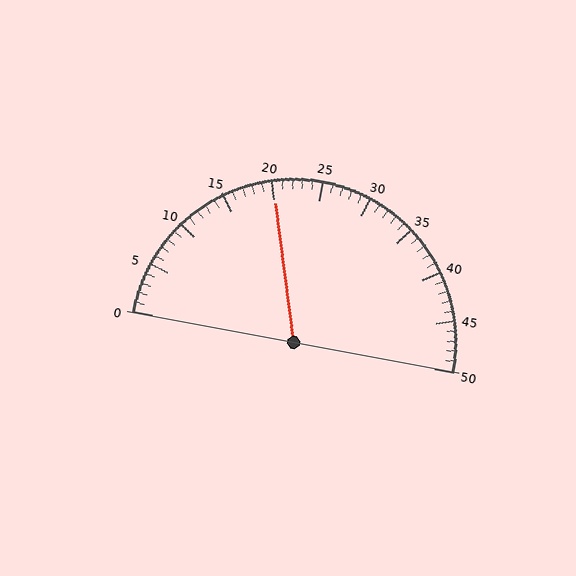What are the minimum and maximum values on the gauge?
The gauge ranges from 0 to 50.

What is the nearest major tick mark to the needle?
The nearest major tick mark is 20.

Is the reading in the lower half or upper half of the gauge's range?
The reading is in the lower half of the range (0 to 50).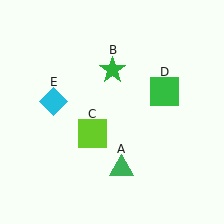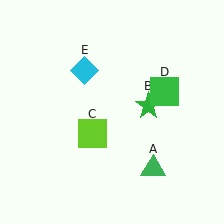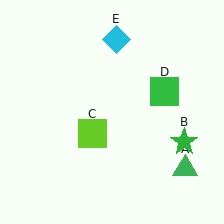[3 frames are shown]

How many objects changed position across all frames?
3 objects changed position: green triangle (object A), green star (object B), cyan diamond (object E).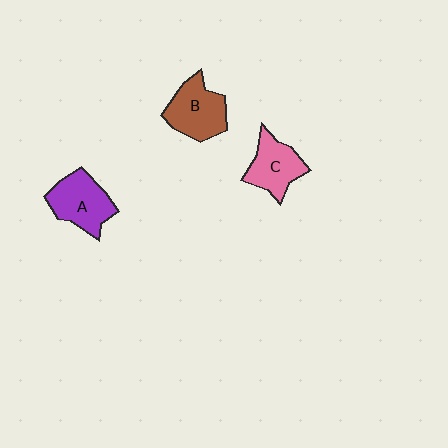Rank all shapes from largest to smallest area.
From largest to smallest: B (brown), A (purple), C (pink).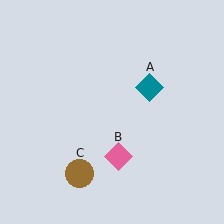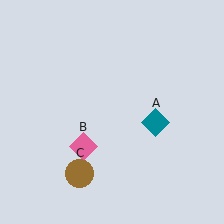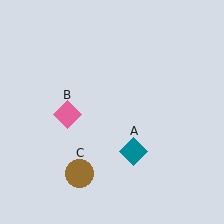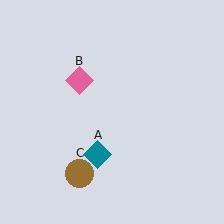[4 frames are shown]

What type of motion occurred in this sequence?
The teal diamond (object A), pink diamond (object B) rotated clockwise around the center of the scene.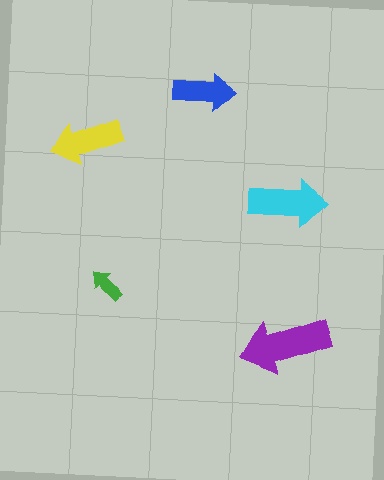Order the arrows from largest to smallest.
the purple one, the cyan one, the yellow one, the blue one, the green one.